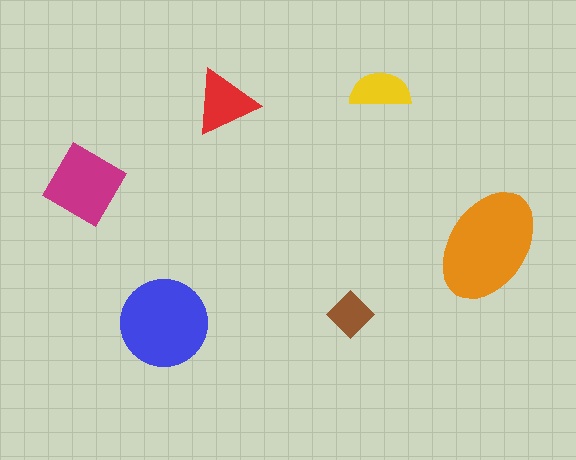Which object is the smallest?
The brown diamond.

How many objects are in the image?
There are 6 objects in the image.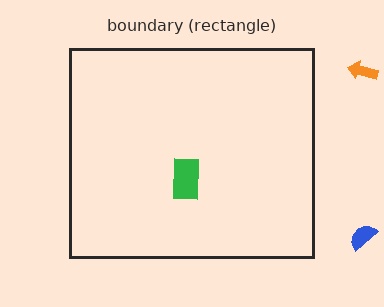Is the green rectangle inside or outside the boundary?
Inside.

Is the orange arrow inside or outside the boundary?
Outside.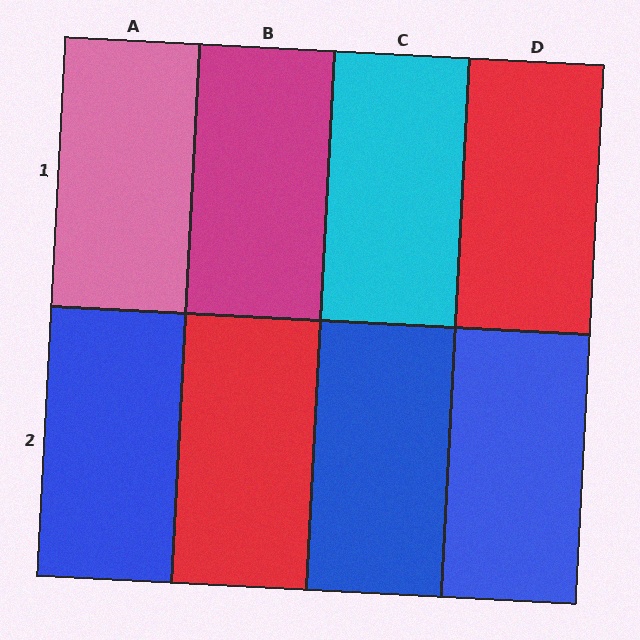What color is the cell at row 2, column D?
Blue.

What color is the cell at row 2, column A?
Blue.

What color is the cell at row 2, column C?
Blue.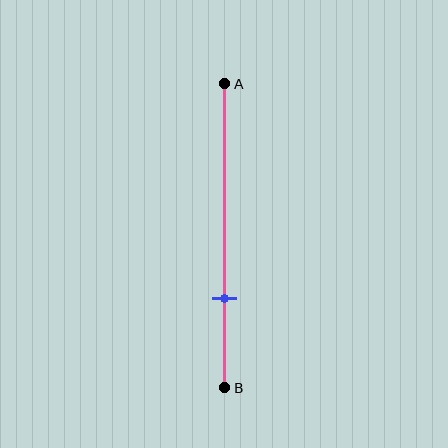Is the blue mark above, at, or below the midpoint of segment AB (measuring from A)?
The blue mark is below the midpoint of segment AB.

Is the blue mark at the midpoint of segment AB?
No, the mark is at about 70% from A, not at the 50% midpoint.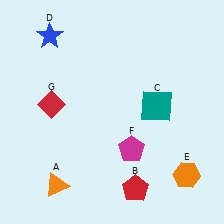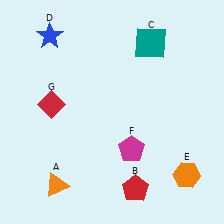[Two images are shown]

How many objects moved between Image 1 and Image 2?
1 object moved between the two images.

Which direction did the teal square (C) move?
The teal square (C) moved up.